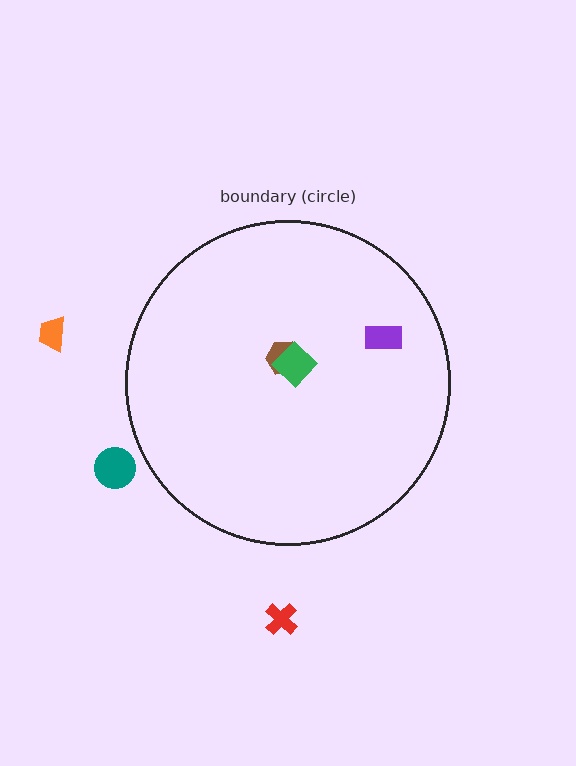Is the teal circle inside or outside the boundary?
Outside.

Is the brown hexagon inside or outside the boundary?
Inside.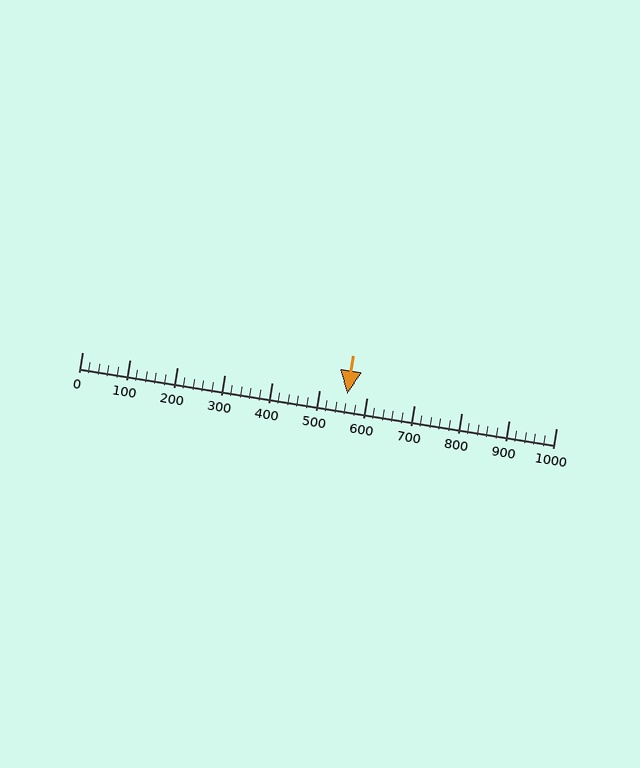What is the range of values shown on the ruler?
The ruler shows values from 0 to 1000.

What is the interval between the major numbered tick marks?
The major tick marks are spaced 100 units apart.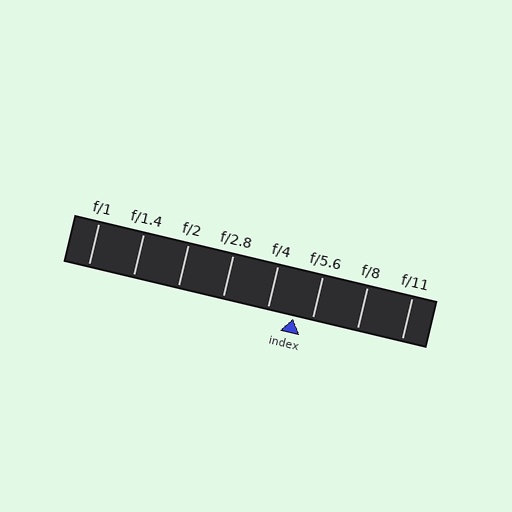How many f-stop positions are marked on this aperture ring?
There are 8 f-stop positions marked.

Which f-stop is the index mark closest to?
The index mark is closest to f/5.6.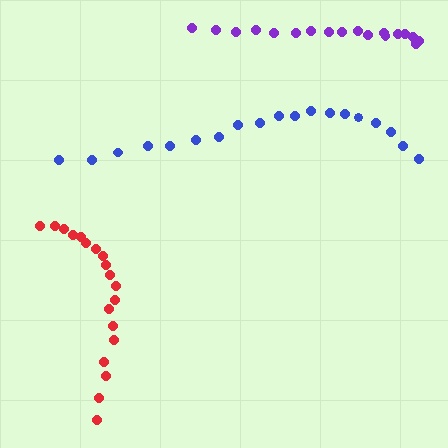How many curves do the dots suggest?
There are 3 distinct paths.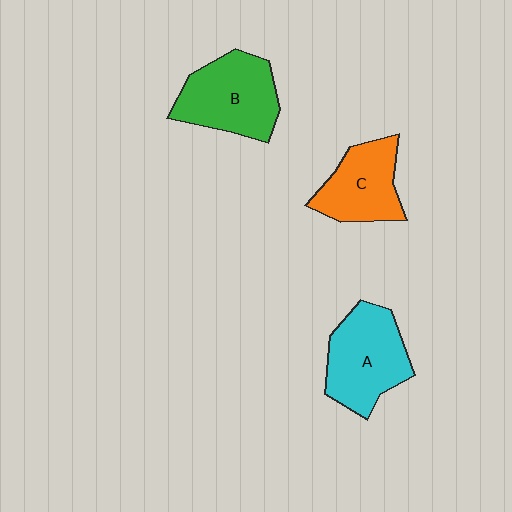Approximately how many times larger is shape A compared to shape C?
Approximately 1.2 times.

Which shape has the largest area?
Shape A (cyan).